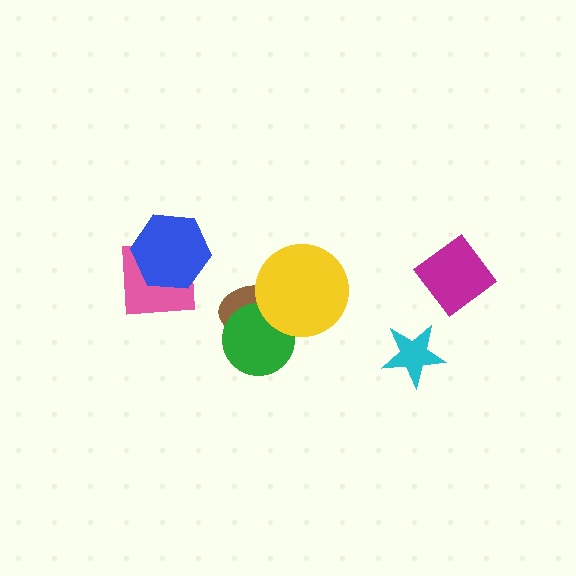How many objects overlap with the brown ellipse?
2 objects overlap with the brown ellipse.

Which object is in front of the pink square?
The blue hexagon is in front of the pink square.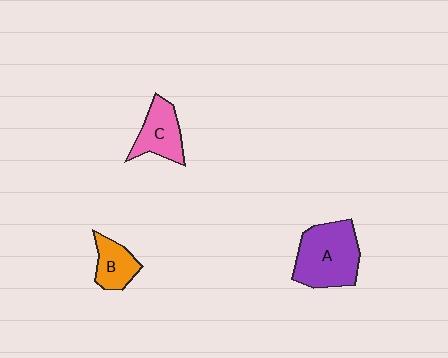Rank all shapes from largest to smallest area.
From largest to smallest: A (purple), C (pink), B (orange).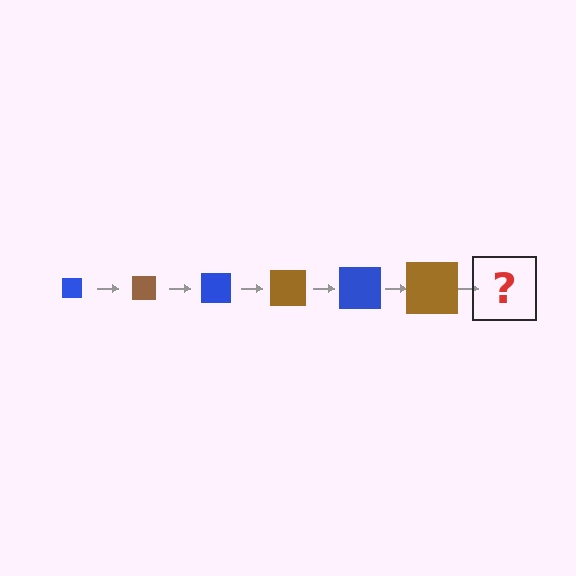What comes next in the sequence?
The next element should be a blue square, larger than the previous one.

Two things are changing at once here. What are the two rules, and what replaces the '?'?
The two rules are that the square grows larger each step and the color cycles through blue and brown. The '?' should be a blue square, larger than the previous one.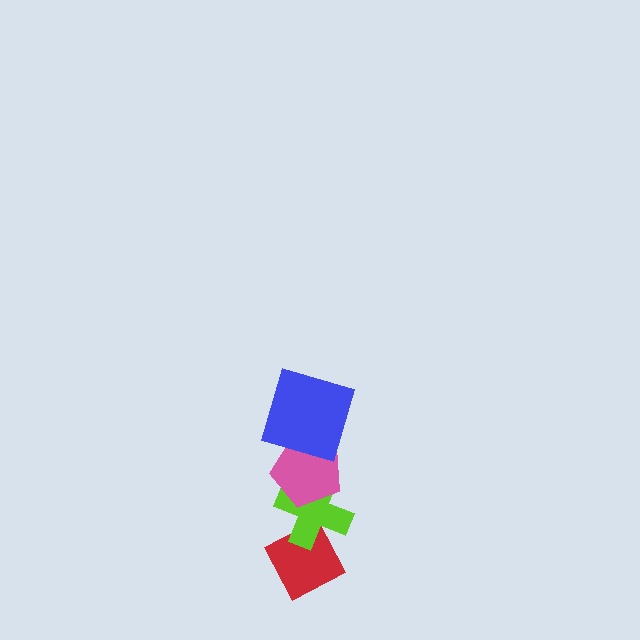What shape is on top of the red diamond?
The lime cross is on top of the red diamond.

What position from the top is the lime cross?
The lime cross is 3rd from the top.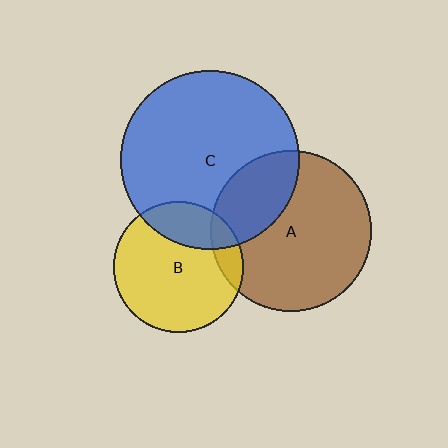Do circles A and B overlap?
Yes.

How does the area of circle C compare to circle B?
Approximately 1.9 times.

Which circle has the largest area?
Circle C (blue).